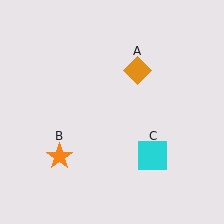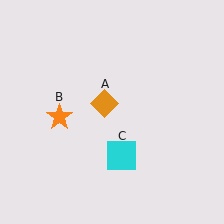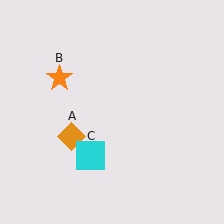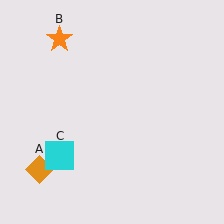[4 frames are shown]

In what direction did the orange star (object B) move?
The orange star (object B) moved up.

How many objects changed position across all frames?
3 objects changed position: orange diamond (object A), orange star (object B), cyan square (object C).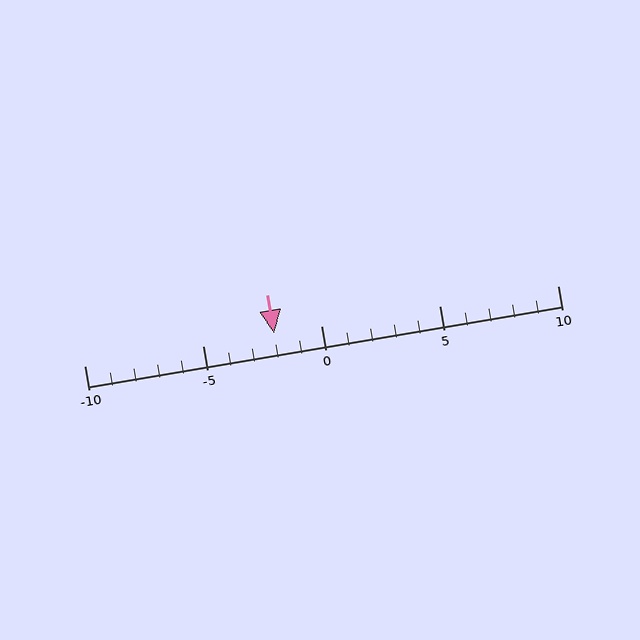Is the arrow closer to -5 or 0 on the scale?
The arrow is closer to 0.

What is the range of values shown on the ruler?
The ruler shows values from -10 to 10.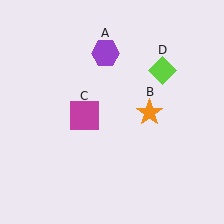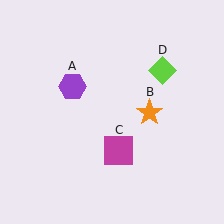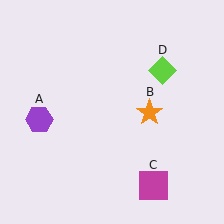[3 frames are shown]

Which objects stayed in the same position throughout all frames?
Orange star (object B) and lime diamond (object D) remained stationary.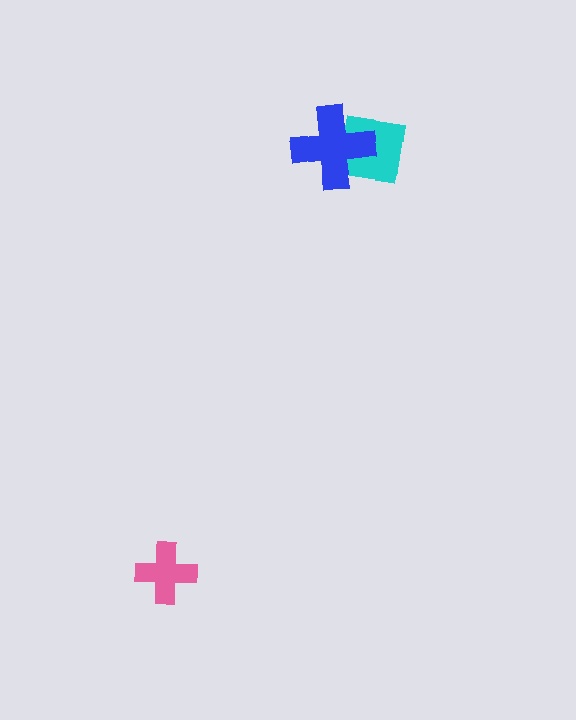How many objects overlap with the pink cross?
0 objects overlap with the pink cross.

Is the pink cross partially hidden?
No, no other shape covers it.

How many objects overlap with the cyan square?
1 object overlaps with the cyan square.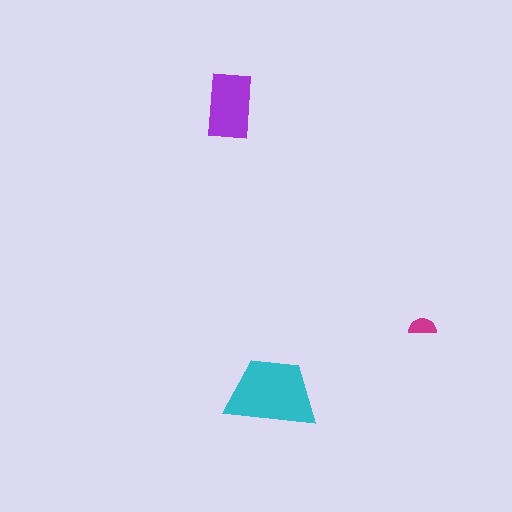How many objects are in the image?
There are 3 objects in the image.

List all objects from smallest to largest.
The magenta semicircle, the purple rectangle, the cyan trapezoid.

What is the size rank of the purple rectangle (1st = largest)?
2nd.